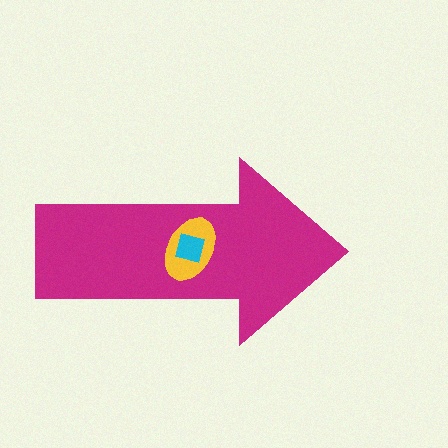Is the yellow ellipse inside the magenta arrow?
Yes.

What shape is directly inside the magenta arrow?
The yellow ellipse.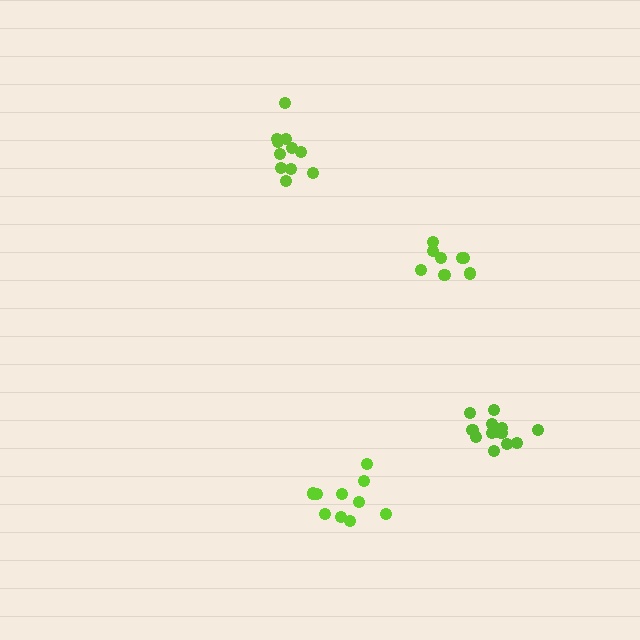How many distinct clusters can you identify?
There are 4 distinct clusters.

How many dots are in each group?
Group 1: 10 dots, Group 2: 11 dots, Group 3: 8 dots, Group 4: 13 dots (42 total).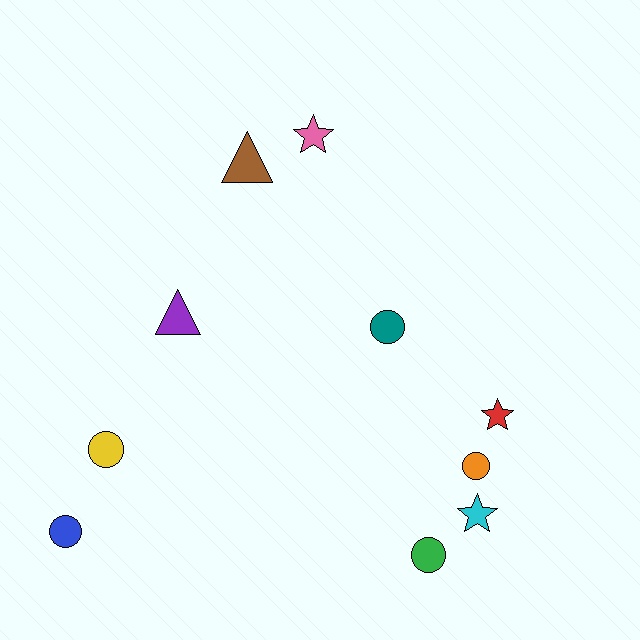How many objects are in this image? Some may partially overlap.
There are 10 objects.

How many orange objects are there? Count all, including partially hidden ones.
There is 1 orange object.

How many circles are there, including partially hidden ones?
There are 5 circles.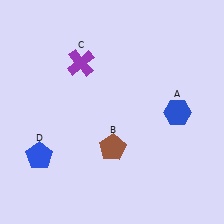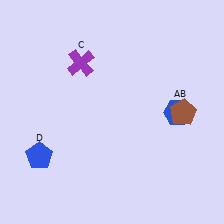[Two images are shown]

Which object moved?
The brown pentagon (B) moved right.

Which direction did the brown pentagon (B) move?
The brown pentagon (B) moved right.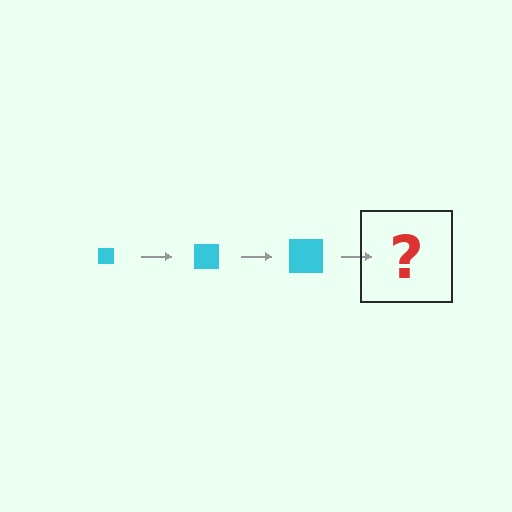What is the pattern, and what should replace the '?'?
The pattern is that the square gets progressively larger each step. The '?' should be a cyan square, larger than the previous one.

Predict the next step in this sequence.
The next step is a cyan square, larger than the previous one.